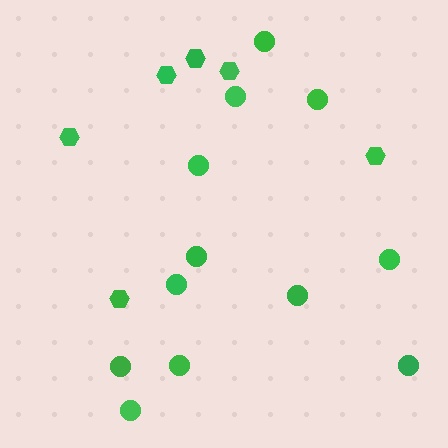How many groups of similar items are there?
There are 2 groups: one group of circles (12) and one group of hexagons (6).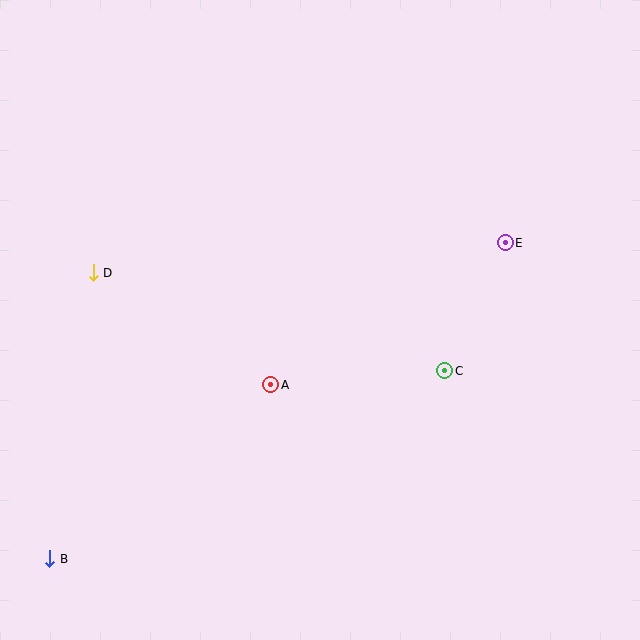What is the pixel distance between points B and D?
The distance between B and D is 289 pixels.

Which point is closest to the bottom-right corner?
Point C is closest to the bottom-right corner.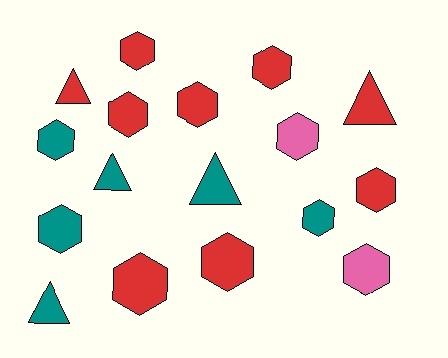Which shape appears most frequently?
Hexagon, with 12 objects.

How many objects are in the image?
There are 17 objects.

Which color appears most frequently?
Red, with 9 objects.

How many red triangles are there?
There are 2 red triangles.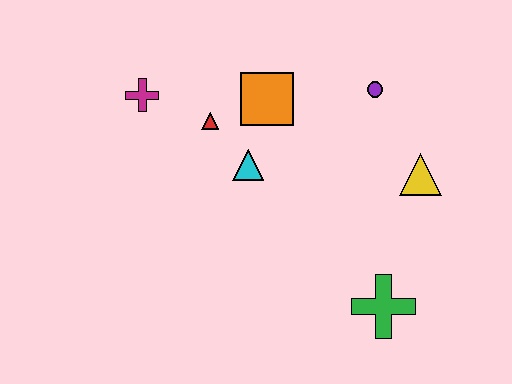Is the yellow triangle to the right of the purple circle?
Yes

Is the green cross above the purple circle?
No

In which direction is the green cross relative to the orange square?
The green cross is below the orange square.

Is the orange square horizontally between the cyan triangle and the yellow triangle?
Yes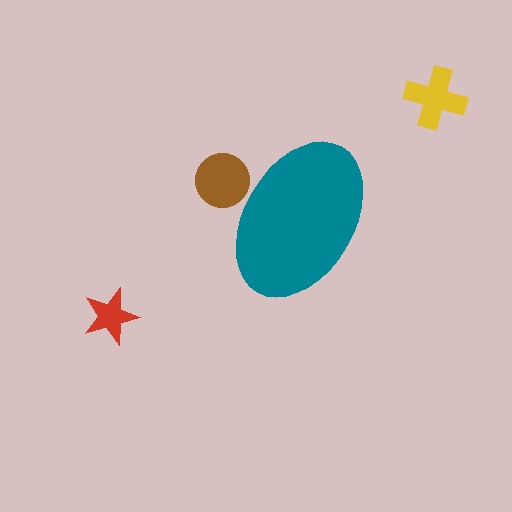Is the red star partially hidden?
No, the red star is fully visible.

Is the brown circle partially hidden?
Yes, the brown circle is partially hidden behind the teal ellipse.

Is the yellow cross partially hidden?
No, the yellow cross is fully visible.